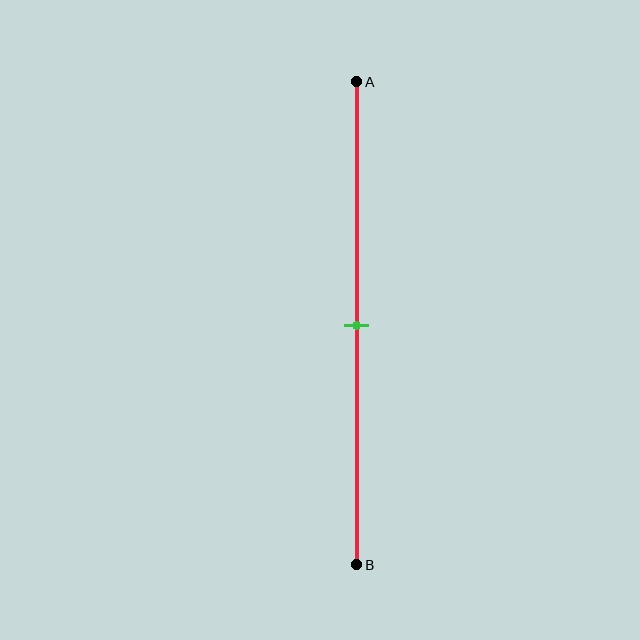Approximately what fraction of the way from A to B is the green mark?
The green mark is approximately 50% of the way from A to B.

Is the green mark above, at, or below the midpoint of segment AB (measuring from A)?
The green mark is approximately at the midpoint of segment AB.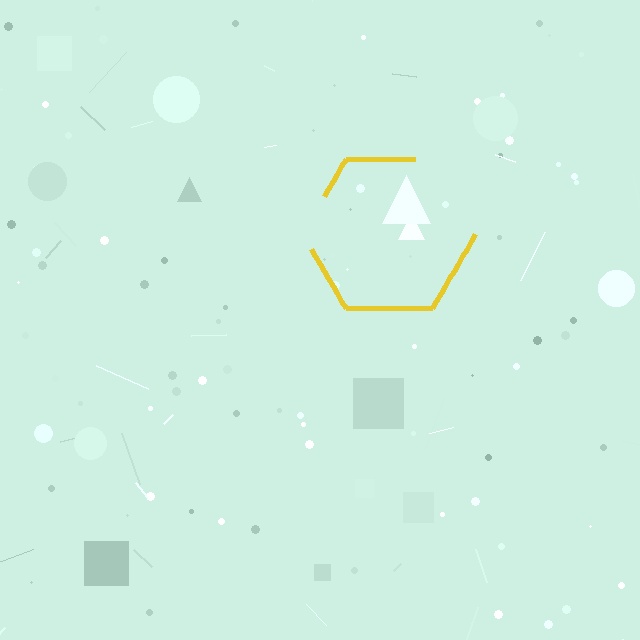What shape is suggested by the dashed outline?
The dashed outline suggests a hexagon.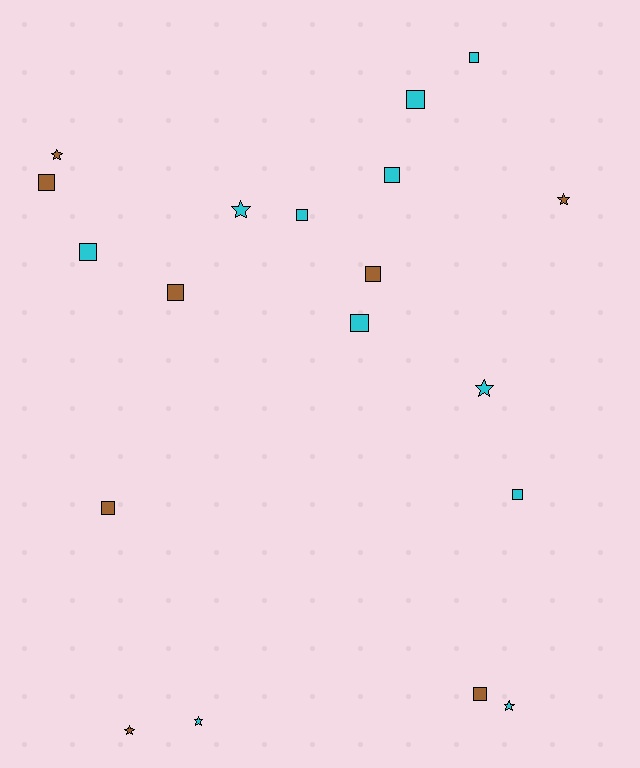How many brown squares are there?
There are 5 brown squares.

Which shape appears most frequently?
Square, with 12 objects.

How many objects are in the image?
There are 19 objects.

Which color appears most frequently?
Cyan, with 11 objects.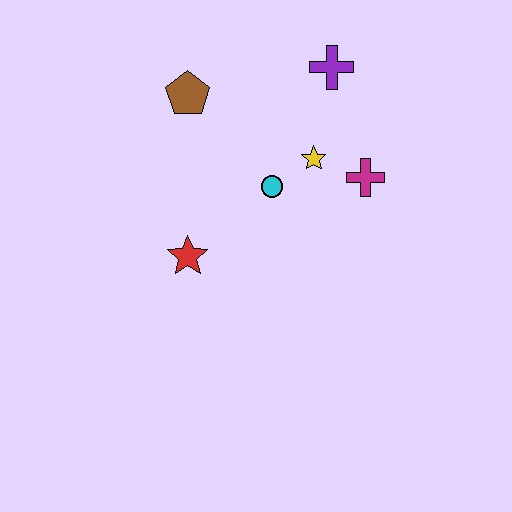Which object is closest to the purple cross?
The yellow star is closest to the purple cross.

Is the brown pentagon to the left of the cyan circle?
Yes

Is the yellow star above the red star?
Yes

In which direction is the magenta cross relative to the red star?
The magenta cross is to the right of the red star.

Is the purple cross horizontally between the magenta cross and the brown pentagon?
Yes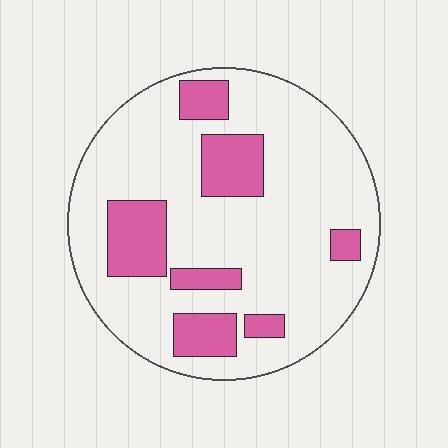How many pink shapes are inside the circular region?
7.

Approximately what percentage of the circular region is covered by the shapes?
Approximately 20%.